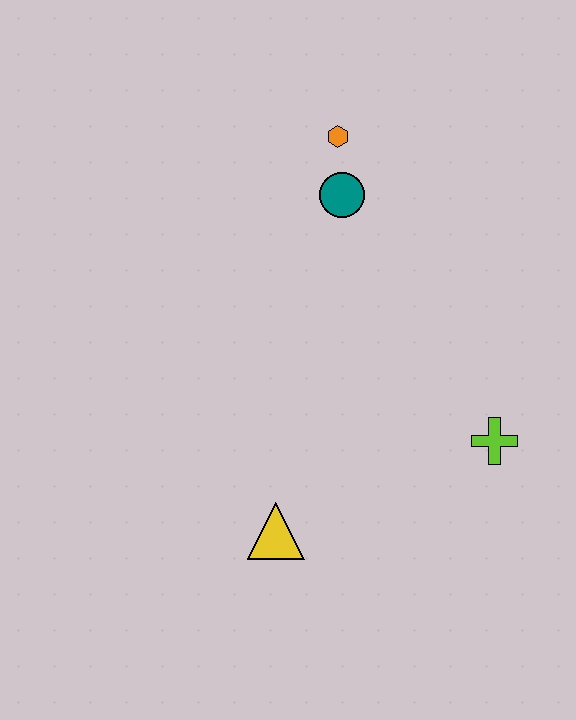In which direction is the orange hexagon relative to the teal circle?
The orange hexagon is above the teal circle.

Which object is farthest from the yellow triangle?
The orange hexagon is farthest from the yellow triangle.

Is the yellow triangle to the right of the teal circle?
No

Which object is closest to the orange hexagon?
The teal circle is closest to the orange hexagon.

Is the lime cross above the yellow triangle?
Yes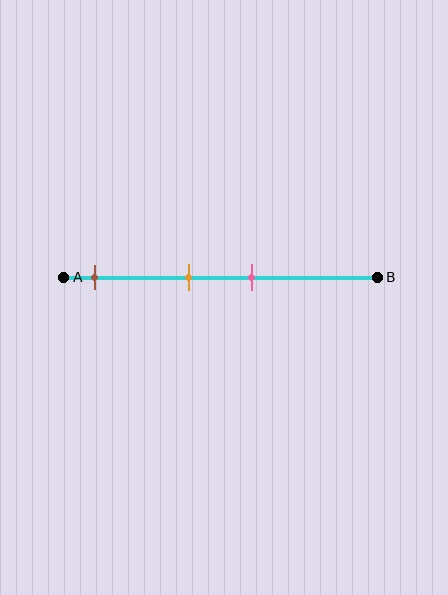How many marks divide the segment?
There are 3 marks dividing the segment.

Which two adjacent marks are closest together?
The orange and pink marks are the closest adjacent pair.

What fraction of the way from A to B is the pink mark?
The pink mark is approximately 60% (0.6) of the way from A to B.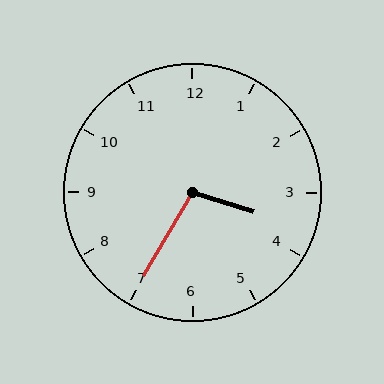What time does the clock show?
3:35.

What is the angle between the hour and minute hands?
Approximately 102 degrees.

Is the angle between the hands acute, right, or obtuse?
It is obtuse.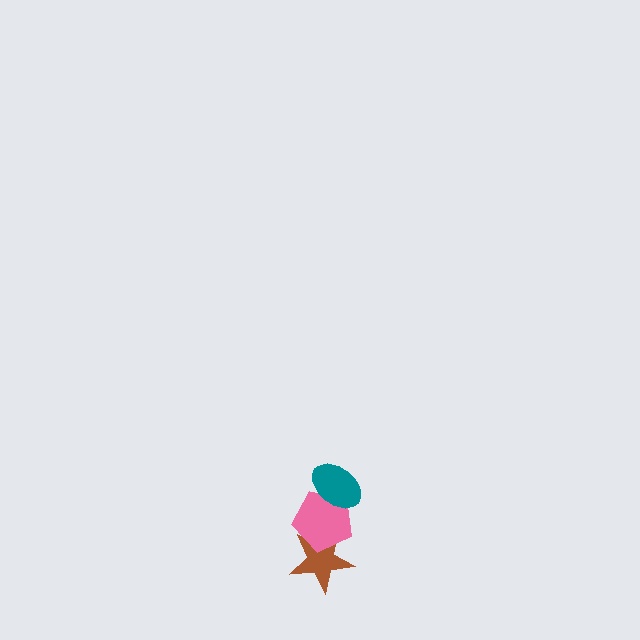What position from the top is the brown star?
The brown star is 3rd from the top.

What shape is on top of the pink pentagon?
The teal ellipse is on top of the pink pentagon.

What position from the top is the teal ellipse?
The teal ellipse is 1st from the top.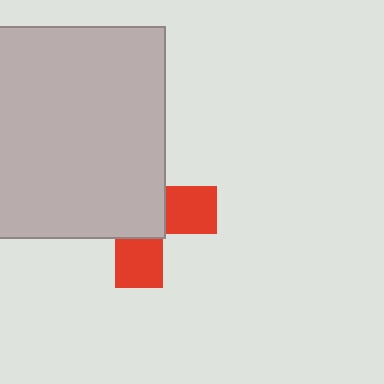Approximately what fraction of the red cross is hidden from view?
Roughly 62% of the red cross is hidden behind the light gray rectangle.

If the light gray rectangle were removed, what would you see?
You would see the complete red cross.